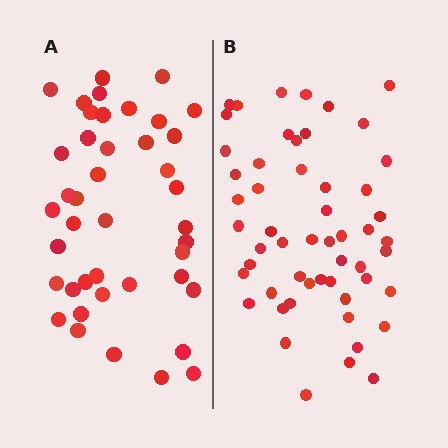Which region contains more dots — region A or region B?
Region B (the right region) has more dots.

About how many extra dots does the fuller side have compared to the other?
Region B has roughly 12 or so more dots than region A.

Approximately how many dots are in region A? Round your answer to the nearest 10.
About 40 dots. (The exact count is 42, which rounds to 40.)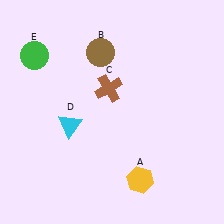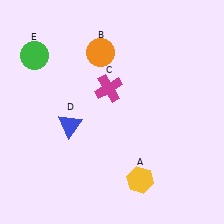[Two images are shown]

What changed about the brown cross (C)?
In Image 1, C is brown. In Image 2, it changed to magenta.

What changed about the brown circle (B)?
In Image 1, B is brown. In Image 2, it changed to orange.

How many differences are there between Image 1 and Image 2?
There are 3 differences between the two images.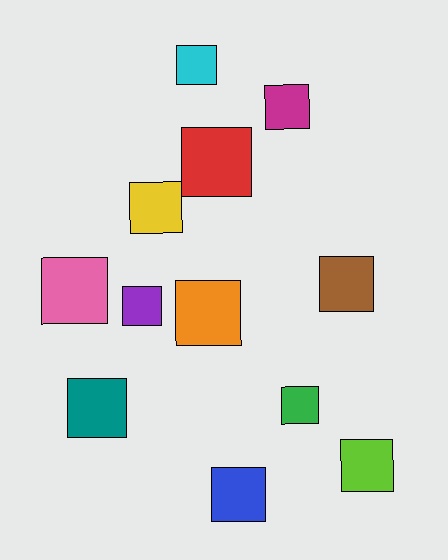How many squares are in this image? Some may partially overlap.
There are 12 squares.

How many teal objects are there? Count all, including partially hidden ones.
There is 1 teal object.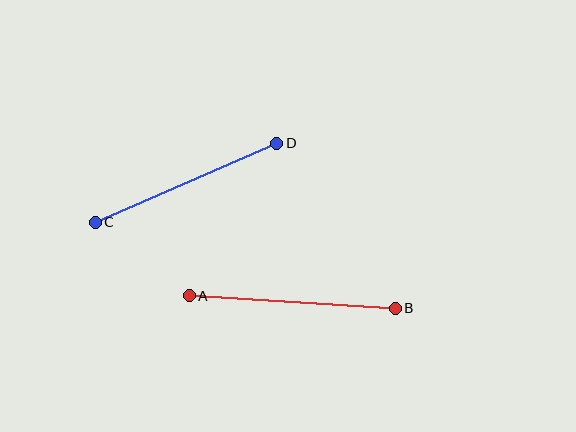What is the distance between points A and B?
The distance is approximately 206 pixels.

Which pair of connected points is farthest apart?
Points A and B are farthest apart.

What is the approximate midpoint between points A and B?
The midpoint is at approximately (292, 302) pixels.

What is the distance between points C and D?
The distance is approximately 198 pixels.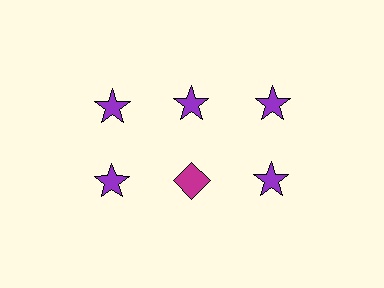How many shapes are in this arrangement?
There are 6 shapes arranged in a grid pattern.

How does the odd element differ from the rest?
It differs in both color (magenta instead of purple) and shape (diamond instead of star).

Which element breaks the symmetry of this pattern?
The magenta diamond in the second row, second from left column breaks the symmetry. All other shapes are purple stars.